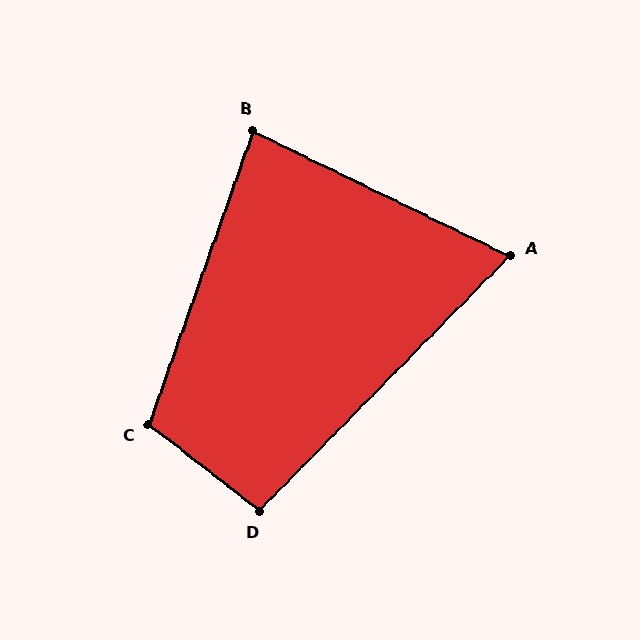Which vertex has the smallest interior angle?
A, at approximately 71 degrees.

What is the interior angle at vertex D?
Approximately 96 degrees (obtuse).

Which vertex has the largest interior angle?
C, at approximately 109 degrees.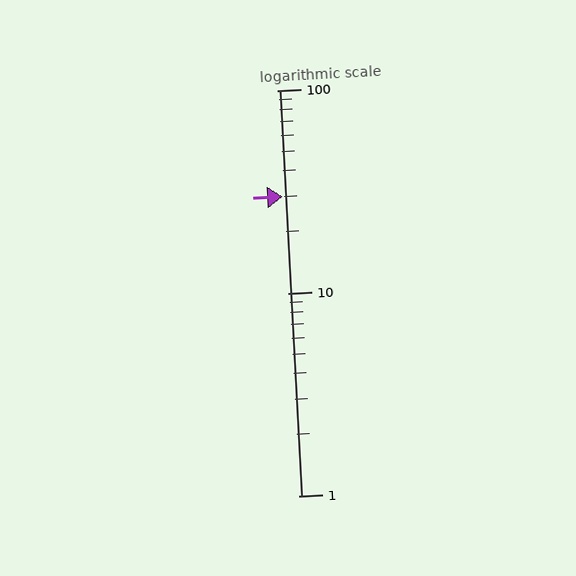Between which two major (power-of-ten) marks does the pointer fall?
The pointer is between 10 and 100.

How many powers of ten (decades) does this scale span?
The scale spans 2 decades, from 1 to 100.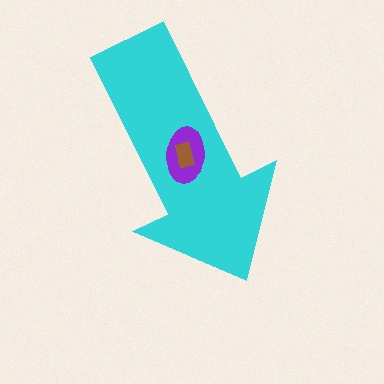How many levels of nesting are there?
3.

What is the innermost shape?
The brown rectangle.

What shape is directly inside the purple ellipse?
The brown rectangle.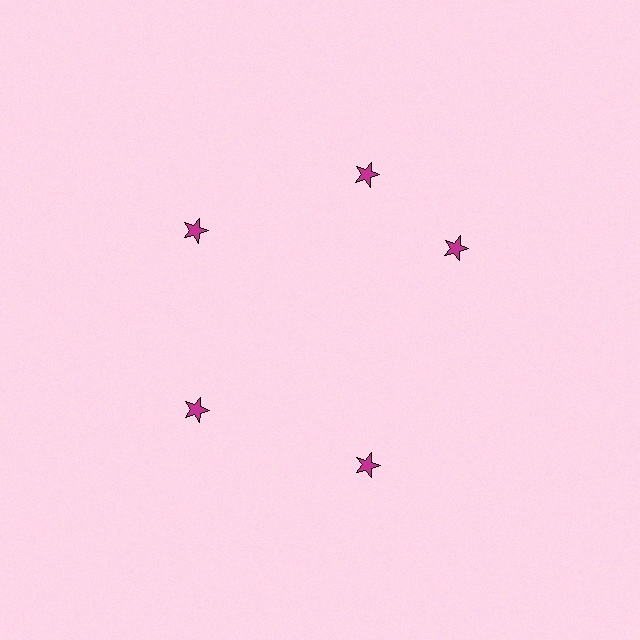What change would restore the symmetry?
The symmetry would be restored by rotating it back into even spacing with its neighbors so that all 5 stars sit at equal angles and equal distance from the center.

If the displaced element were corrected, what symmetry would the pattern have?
It would have 5-fold rotational symmetry — the pattern would map onto itself every 72 degrees.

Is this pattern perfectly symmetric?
No. The 5 magenta stars are arranged in a ring, but one element near the 3 o'clock position is rotated out of alignment along the ring, breaking the 5-fold rotational symmetry.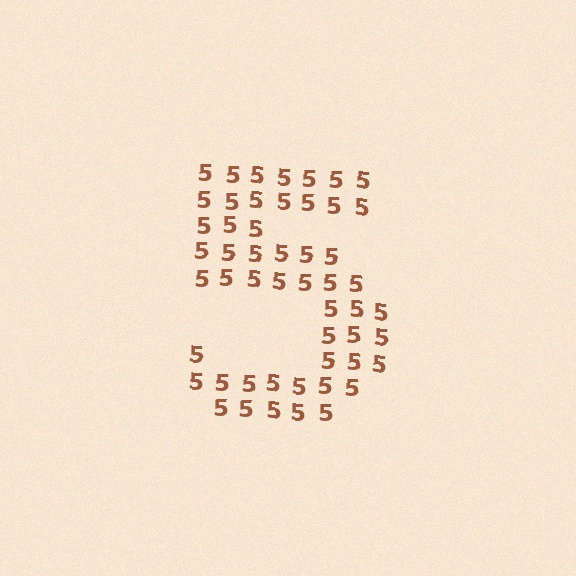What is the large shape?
The large shape is the digit 5.